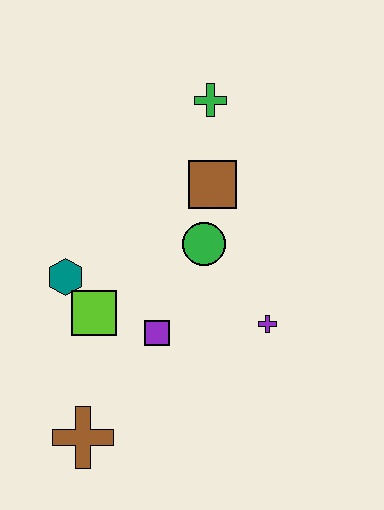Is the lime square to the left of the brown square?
Yes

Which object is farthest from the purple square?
The green cross is farthest from the purple square.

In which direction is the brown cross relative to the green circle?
The brown cross is below the green circle.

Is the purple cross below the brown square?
Yes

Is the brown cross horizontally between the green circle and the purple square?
No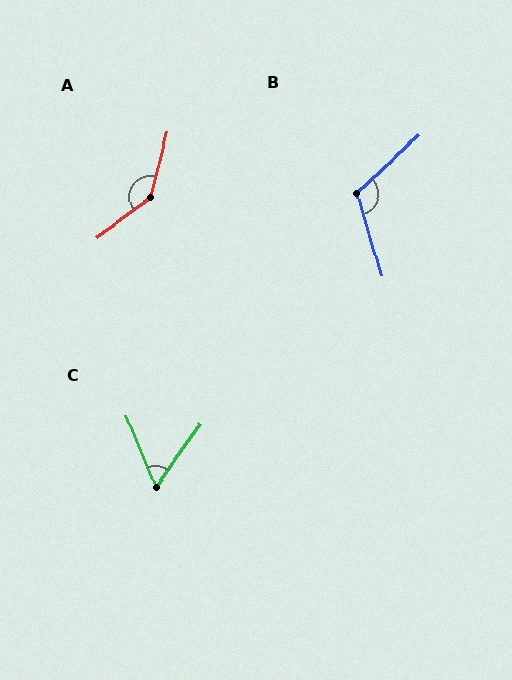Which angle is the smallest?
C, at approximately 57 degrees.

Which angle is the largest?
A, at approximately 141 degrees.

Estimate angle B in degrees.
Approximately 117 degrees.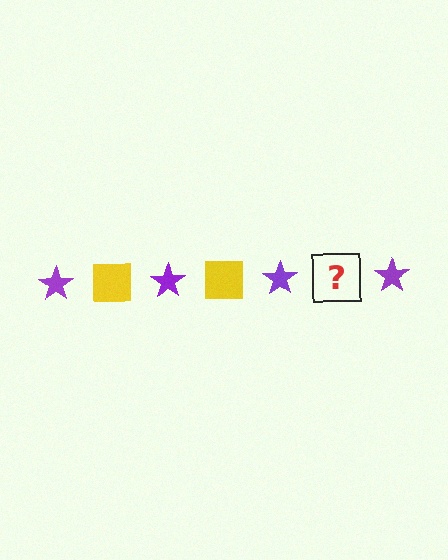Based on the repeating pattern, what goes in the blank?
The blank should be a yellow square.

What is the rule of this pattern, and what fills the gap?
The rule is that the pattern alternates between purple star and yellow square. The gap should be filled with a yellow square.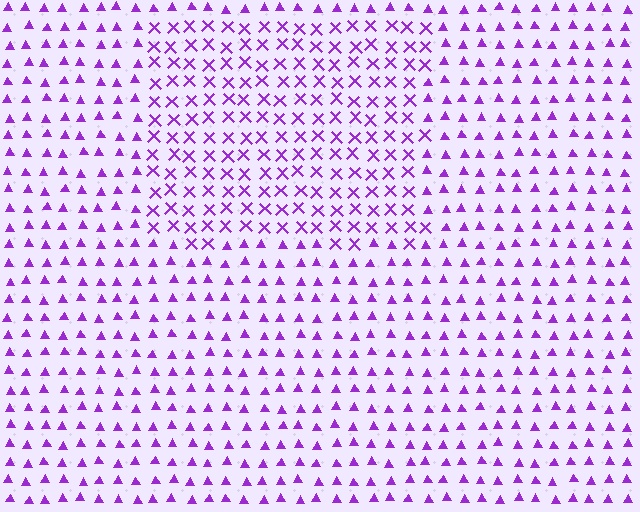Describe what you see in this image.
The image is filled with small purple elements arranged in a uniform grid. A rectangle-shaped region contains X marks, while the surrounding area contains triangles. The boundary is defined purely by the change in element shape.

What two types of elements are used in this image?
The image uses X marks inside the rectangle region and triangles outside it.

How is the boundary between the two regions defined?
The boundary is defined by a change in element shape: X marks inside vs. triangles outside. All elements share the same color and spacing.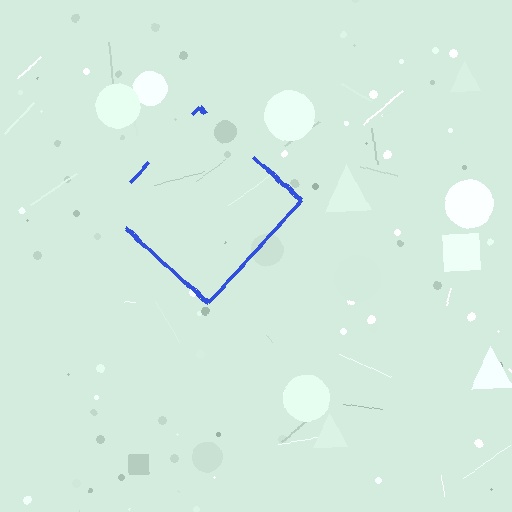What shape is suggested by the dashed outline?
The dashed outline suggests a diamond.